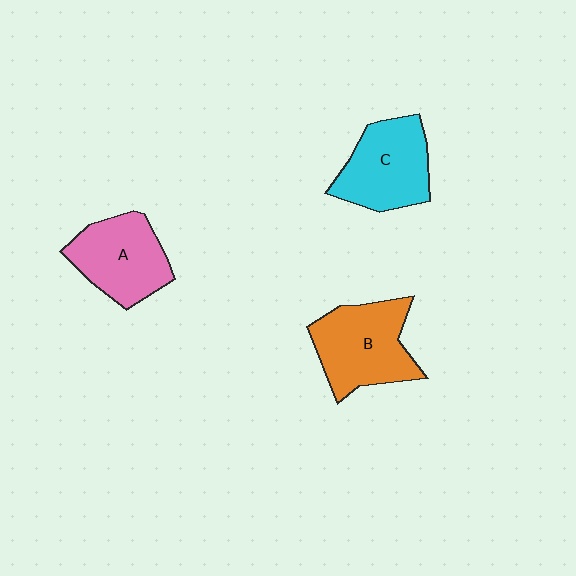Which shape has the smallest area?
Shape A (pink).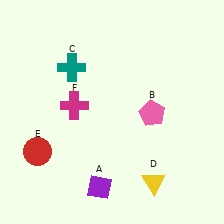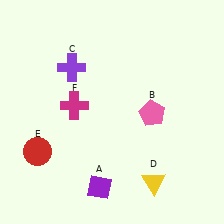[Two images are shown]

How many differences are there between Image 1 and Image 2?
There is 1 difference between the two images.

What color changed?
The cross (C) changed from teal in Image 1 to purple in Image 2.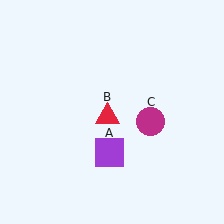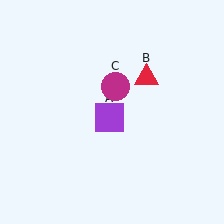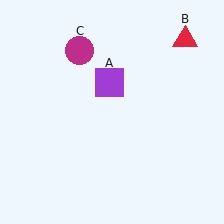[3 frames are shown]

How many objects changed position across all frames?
3 objects changed position: purple square (object A), red triangle (object B), magenta circle (object C).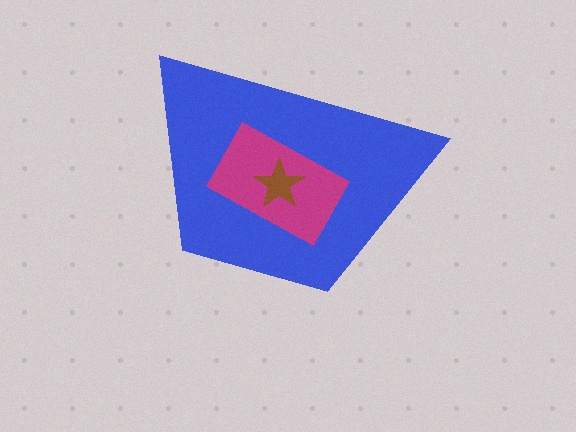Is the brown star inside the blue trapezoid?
Yes.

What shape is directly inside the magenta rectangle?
The brown star.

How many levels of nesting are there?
3.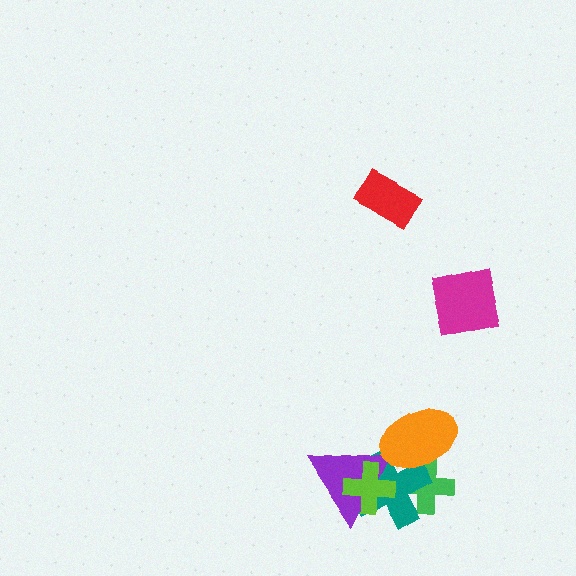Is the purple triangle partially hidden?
Yes, it is partially covered by another shape.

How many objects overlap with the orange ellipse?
3 objects overlap with the orange ellipse.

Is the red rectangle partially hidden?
No, no other shape covers it.